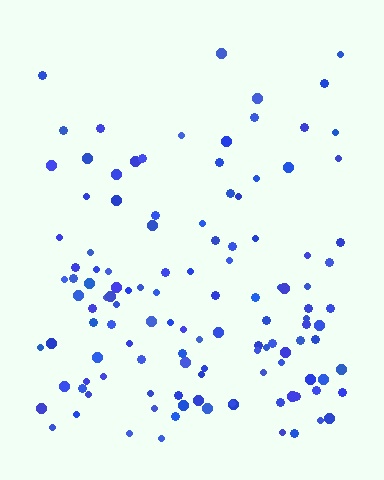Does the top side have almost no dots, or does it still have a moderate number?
Still a moderate number, just noticeably fewer than the bottom.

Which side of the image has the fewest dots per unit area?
The top.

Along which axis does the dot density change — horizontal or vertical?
Vertical.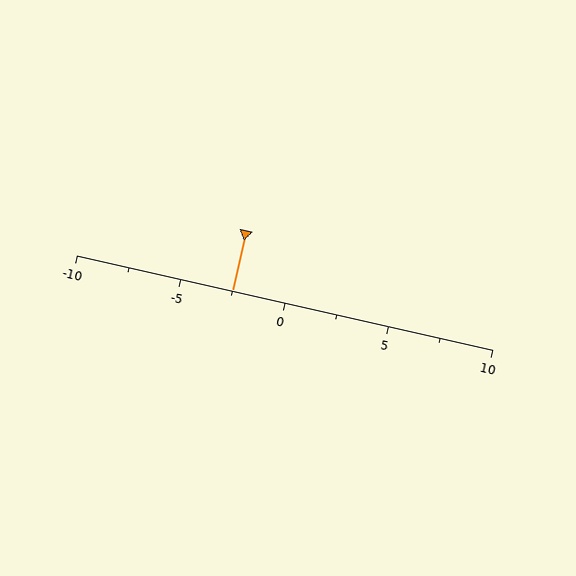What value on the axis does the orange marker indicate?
The marker indicates approximately -2.5.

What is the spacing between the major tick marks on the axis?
The major ticks are spaced 5 apart.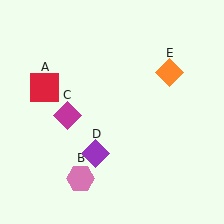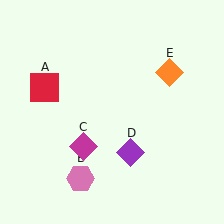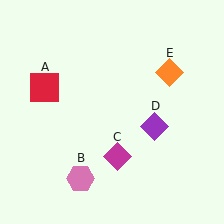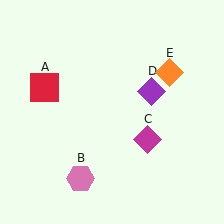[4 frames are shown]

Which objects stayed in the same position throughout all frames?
Red square (object A) and pink hexagon (object B) and orange diamond (object E) remained stationary.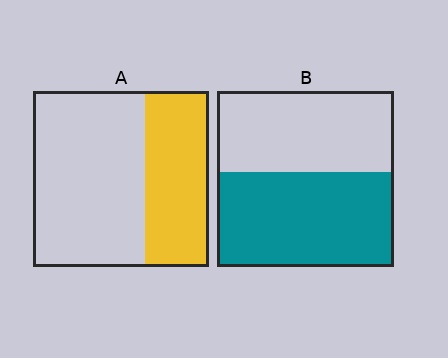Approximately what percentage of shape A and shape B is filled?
A is approximately 35% and B is approximately 55%.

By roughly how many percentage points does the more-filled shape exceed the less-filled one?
By roughly 20 percentage points (B over A).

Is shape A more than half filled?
No.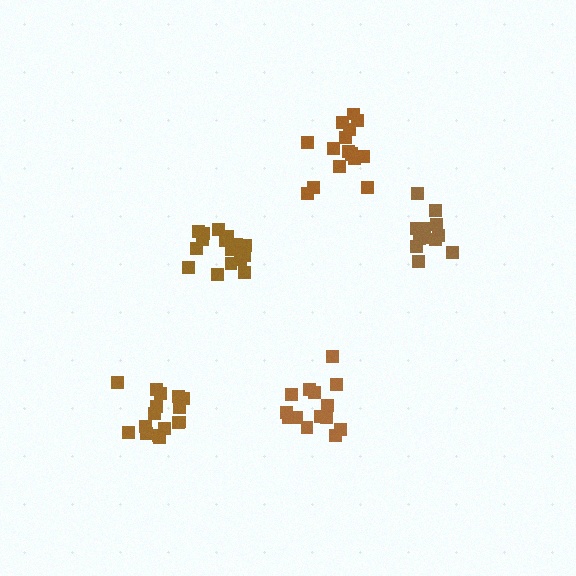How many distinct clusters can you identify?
There are 5 distinct clusters.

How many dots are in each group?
Group 1: 13 dots, Group 2: 16 dots, Group 3: 16 dots, Group 4: 14 dots, Group 5: 16 dots (75 total).